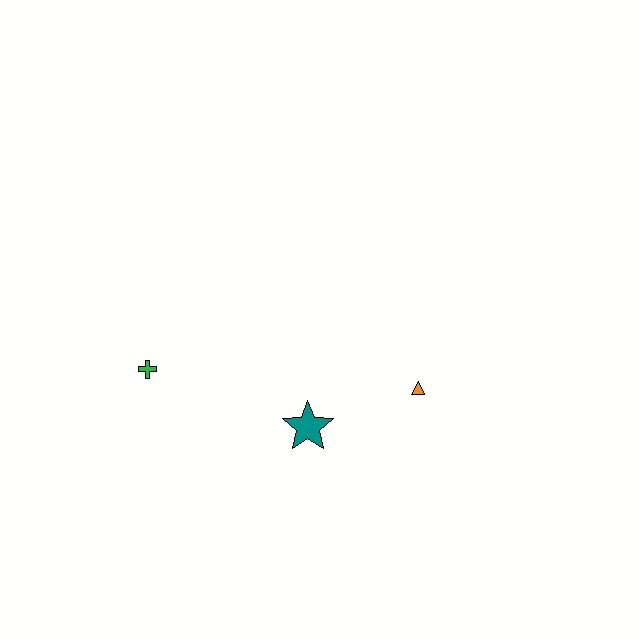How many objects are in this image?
There are 3 objects.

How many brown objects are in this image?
There are no brown objects.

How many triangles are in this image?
There is 1 triangle.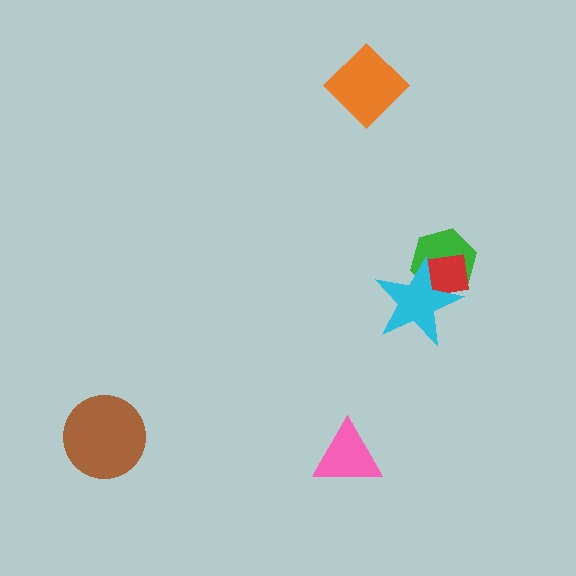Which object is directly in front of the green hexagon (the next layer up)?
The red square is directly in front of the green hexagon.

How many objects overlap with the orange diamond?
0 objects overlap with the orange diamond.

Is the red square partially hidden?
Yes, it is partially covered by another shape.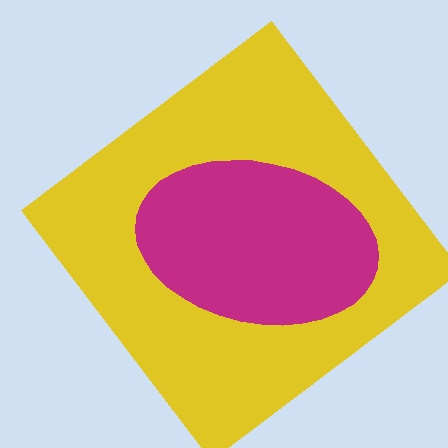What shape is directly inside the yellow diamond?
The magenta ellipse.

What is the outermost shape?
The yellow diamond.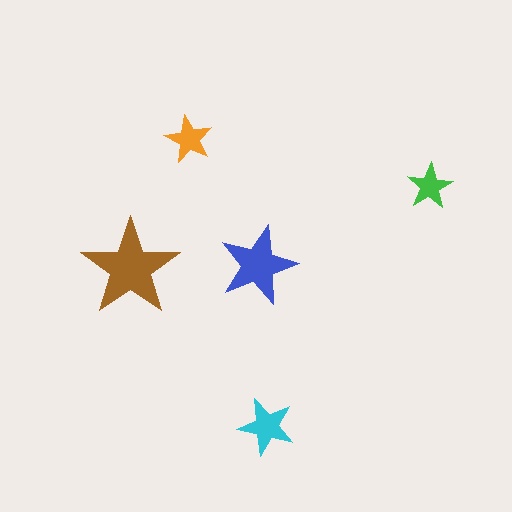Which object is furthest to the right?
The green star is rightmost.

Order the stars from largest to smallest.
the brown one, the blue one, the cyan one, the orange one, the green one.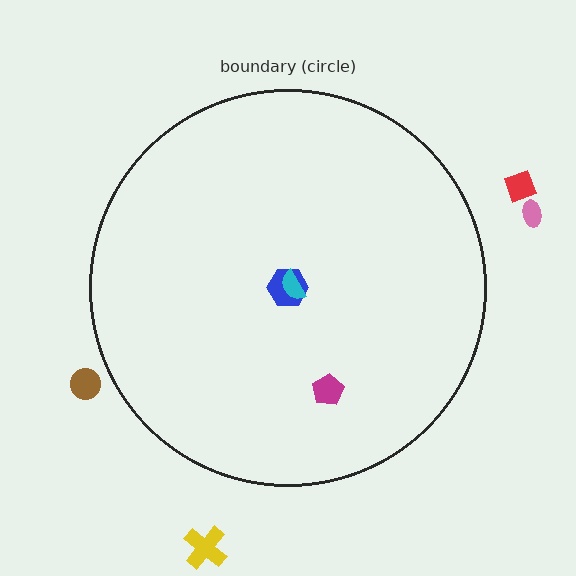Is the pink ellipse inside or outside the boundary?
Outside.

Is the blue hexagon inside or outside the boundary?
Inside.